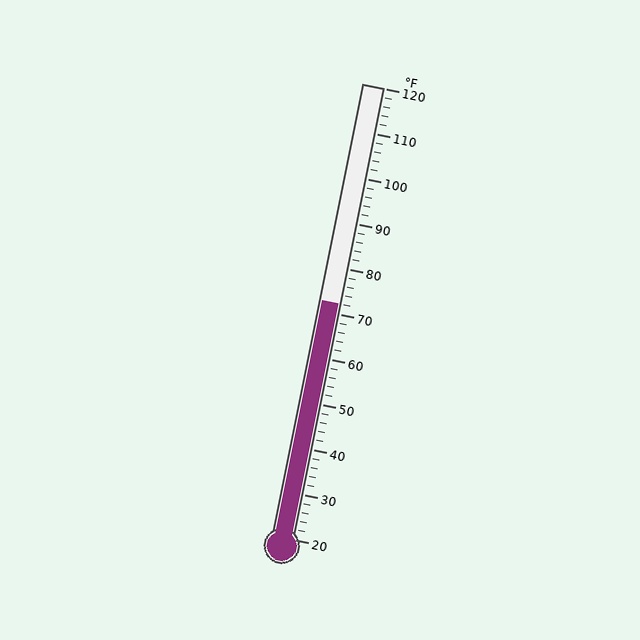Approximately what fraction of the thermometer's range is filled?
The thermometer is filled to approximately 50% of its range.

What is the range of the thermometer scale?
The thermometer scale ranges from 20°F to 120°F.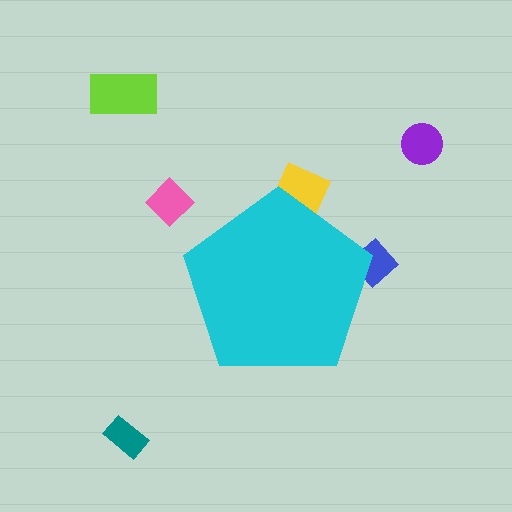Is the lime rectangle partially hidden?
No, the lime rectangle is fully visible.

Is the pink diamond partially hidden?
No, the pink diamond is fully visible.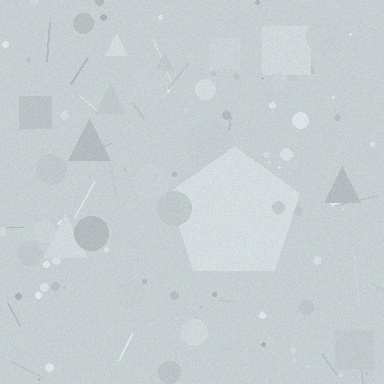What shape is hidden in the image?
A pentagon is hidden in the image.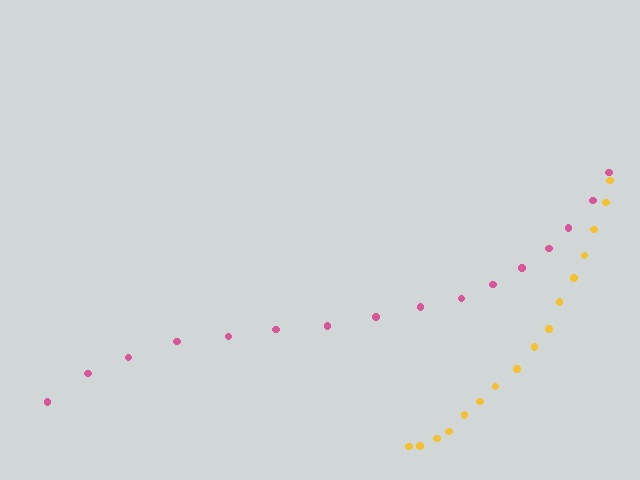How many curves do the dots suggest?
There are 2 distinct paths.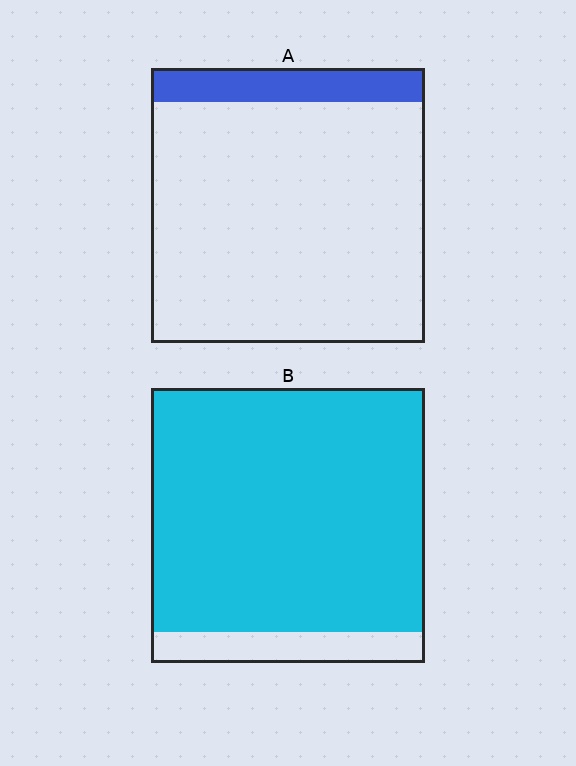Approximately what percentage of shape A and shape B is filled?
A is approximately 10% and B is approximately 90%.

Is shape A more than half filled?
No.